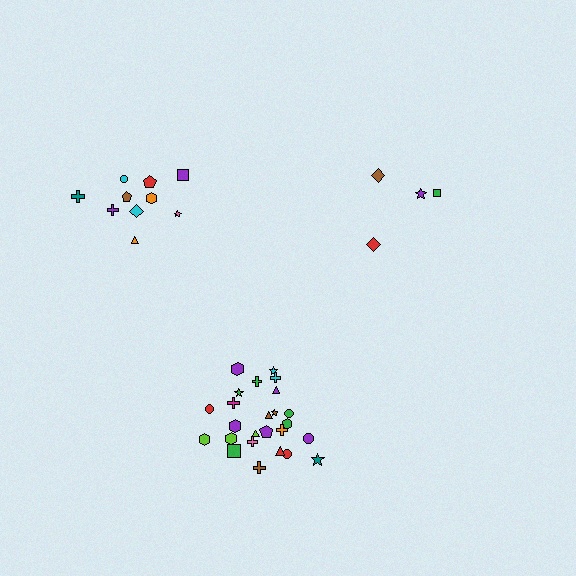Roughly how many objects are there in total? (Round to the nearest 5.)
Roughly 40 objects in total.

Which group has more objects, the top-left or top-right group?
The top-left group.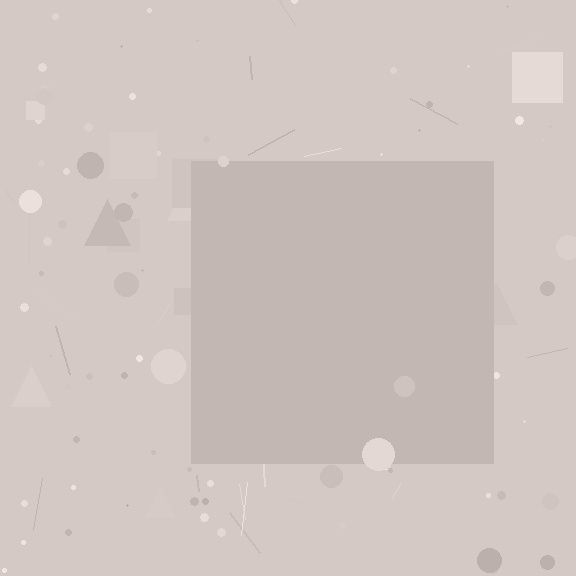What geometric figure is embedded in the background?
A square is embedded in the background.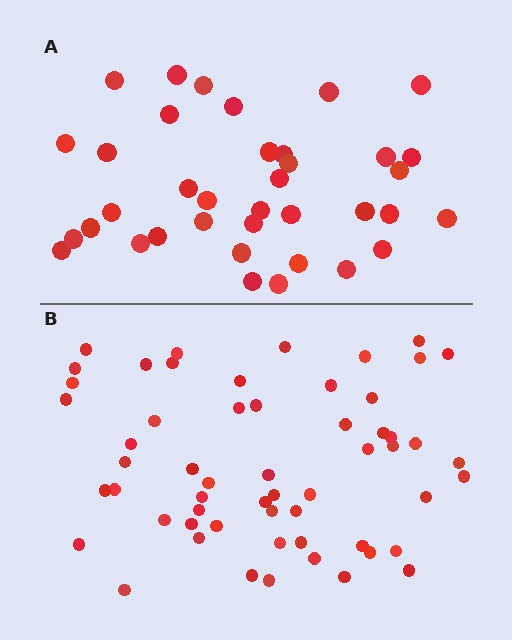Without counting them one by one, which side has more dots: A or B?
Region B (the bottom region) has more dots.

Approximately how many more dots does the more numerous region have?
Region B has approximately 20 more dots than region A.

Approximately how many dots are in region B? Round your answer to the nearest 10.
About 60 dots. (The exact count is 57, which rounds to 60.)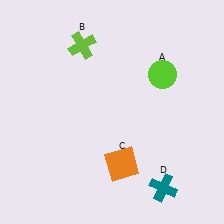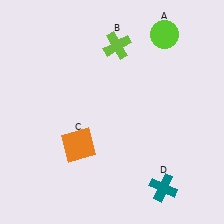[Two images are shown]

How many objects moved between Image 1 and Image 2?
3 objects moved between the two images.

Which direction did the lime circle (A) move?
The lime circle (A) moved up.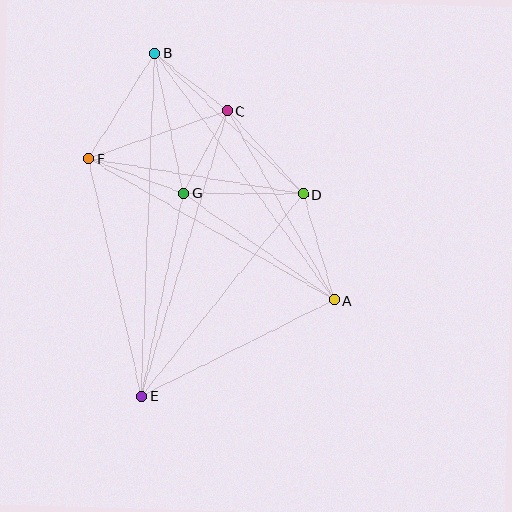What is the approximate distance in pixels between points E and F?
The distance between E and F is approximately 243 pixels.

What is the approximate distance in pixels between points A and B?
The distance between A and B is approximately 305 pixels.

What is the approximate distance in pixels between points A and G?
The distance between A and G is approximately 185 pixels.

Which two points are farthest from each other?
Points B and E are farthest from each other.